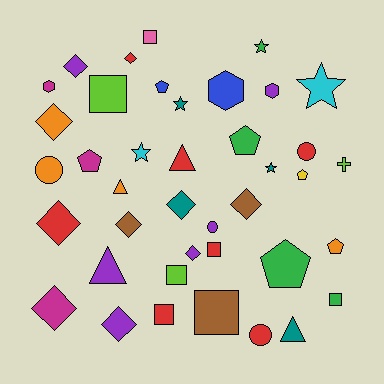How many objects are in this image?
There are 40 objects.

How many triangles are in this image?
There are 4 triangles.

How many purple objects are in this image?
There are 6 purple objects.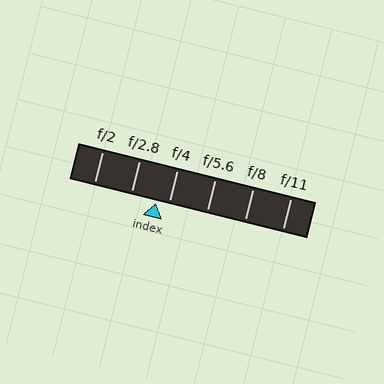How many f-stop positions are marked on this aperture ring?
There are 6 f-stop positions marked.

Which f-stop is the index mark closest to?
The index mark is closest to f/4.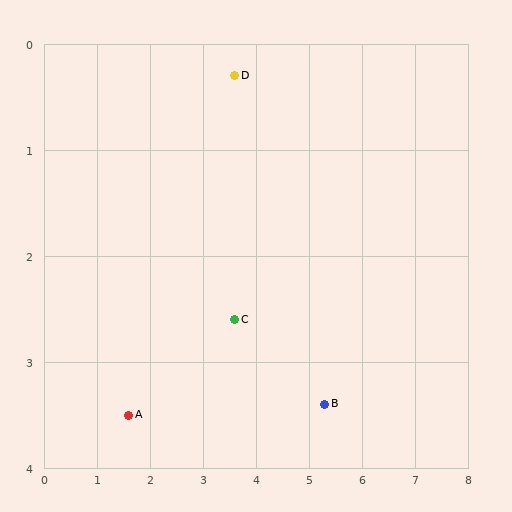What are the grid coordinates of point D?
Point D is at approximately (3.6, 0.3).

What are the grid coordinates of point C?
Point C is at approximately (3.6, 2.6).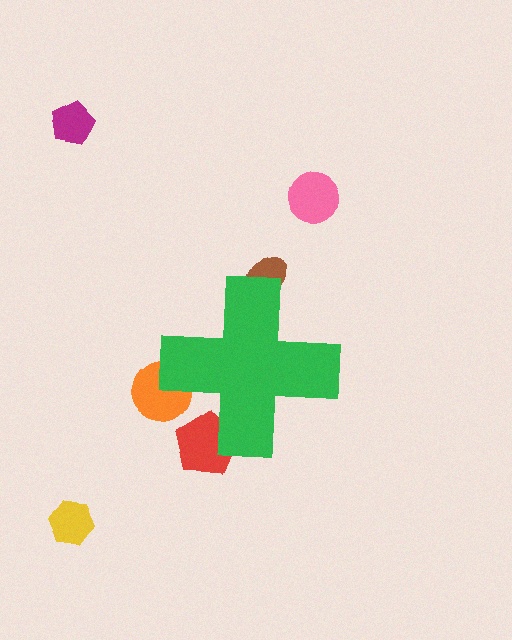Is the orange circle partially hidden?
Yes, the orange circle is partially hidden behind the green cross.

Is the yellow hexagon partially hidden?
No, the yellow hexagon is fully visible.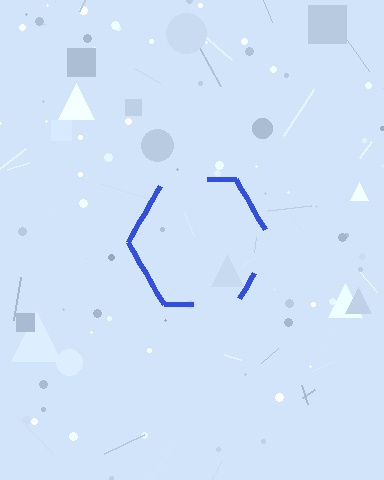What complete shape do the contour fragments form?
The contour fragments form a hexagon.